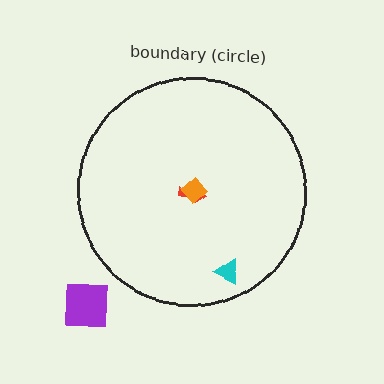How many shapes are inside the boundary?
3 inside, 1 outside.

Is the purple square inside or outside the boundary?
Outside.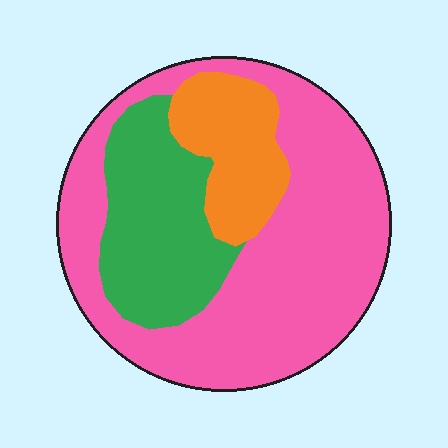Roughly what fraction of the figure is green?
Green covers around 25% of the figure.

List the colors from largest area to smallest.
From largest to smallest: pink, green, orange.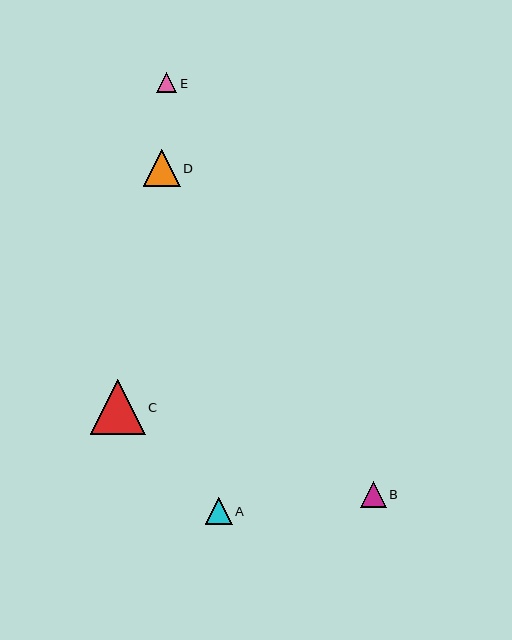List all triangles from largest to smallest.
From largest to smallest: C, D, A, B, E.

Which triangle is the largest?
Triangle C is the largest with a size of approximately 55 pixels.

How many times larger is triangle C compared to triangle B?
Triangle C is approximately 2.2 times the size of triangle B.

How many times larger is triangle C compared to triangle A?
Triangle C is approximately 2.0 times the size of triangle A.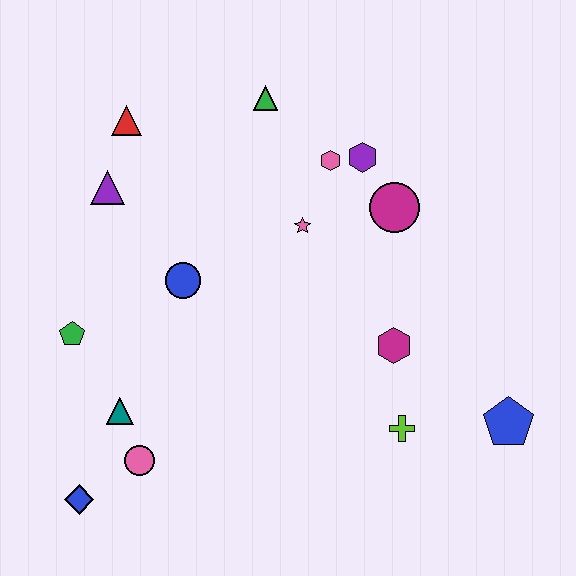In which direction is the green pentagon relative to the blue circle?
The green pentagon is to the left of the blue circle.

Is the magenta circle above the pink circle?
Yes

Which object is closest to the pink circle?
The teal triangle is closest to the pink circle.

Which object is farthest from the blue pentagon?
The red triangle is farthest from the blue pentagon.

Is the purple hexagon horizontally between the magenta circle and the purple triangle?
Yes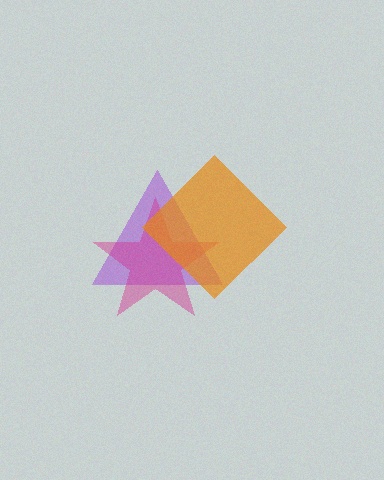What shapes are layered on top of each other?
The layered shapes are: a purple triangle, a magenta star, an orange diamond.